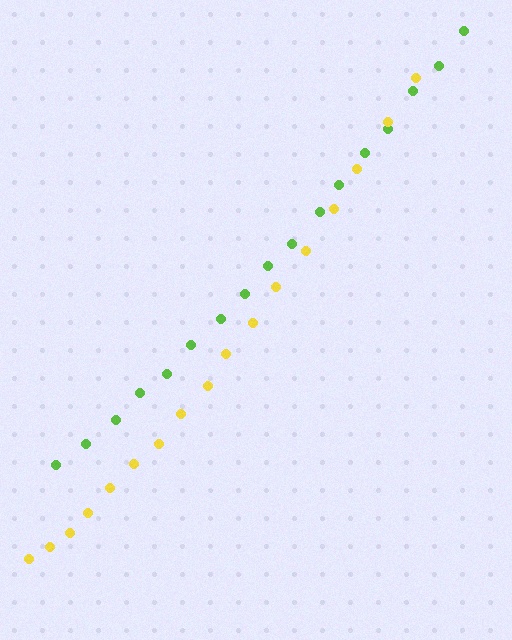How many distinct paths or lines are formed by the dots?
There are 2 distinct paths.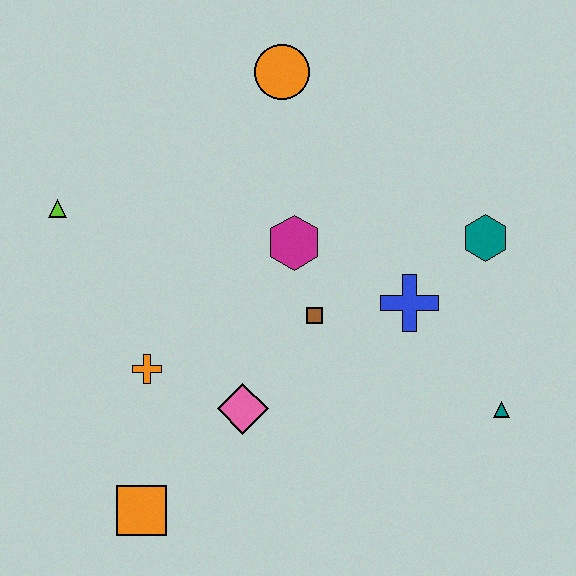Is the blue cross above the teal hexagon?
No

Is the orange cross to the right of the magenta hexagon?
No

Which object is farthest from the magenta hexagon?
The orange square is farthest from the magenta hexagon.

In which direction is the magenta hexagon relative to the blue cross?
The magenta hexagon is to the left of the blue cross.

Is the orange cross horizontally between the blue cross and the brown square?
No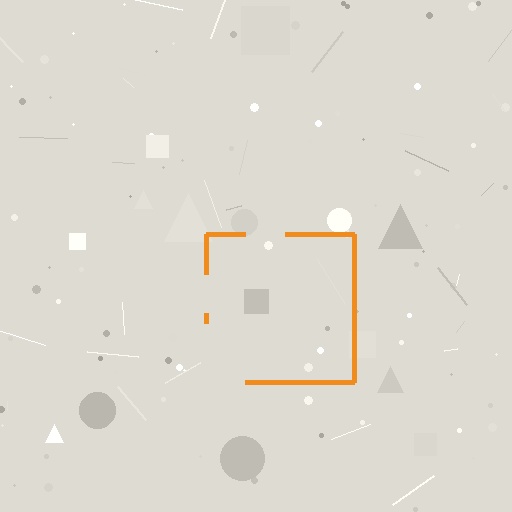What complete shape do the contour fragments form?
The contour fragments form a square.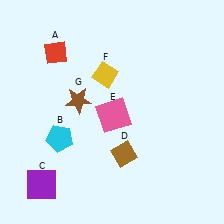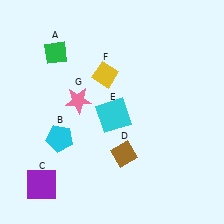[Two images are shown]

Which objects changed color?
A changed from red to green. E changed from pink to cyan. G changed from brown to pink.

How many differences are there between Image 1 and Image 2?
There are 3 differences between the two images.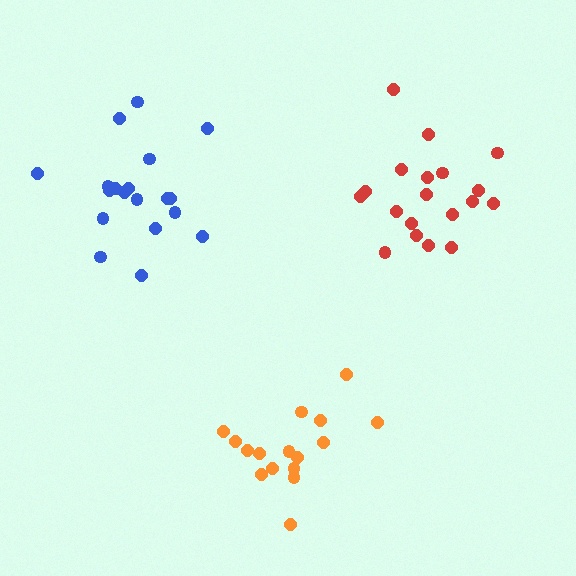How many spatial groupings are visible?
There are 3 spatial groupings.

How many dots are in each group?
Group 1: 16 dots, Group 2: 19 dots, Group 3: 19 dots (54 total).